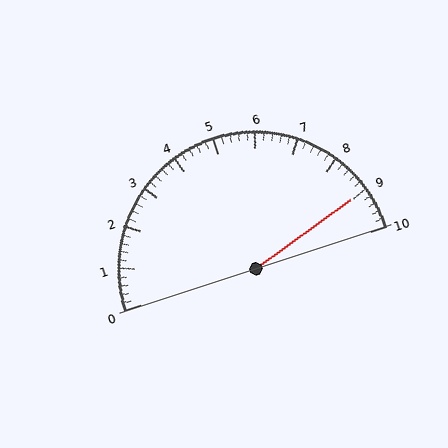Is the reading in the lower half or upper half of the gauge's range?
The reading is in the upper half of the range (0 to 10).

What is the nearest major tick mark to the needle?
The nearest major tick mark is 9.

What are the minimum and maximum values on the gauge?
The gauge ranges from 0 to 10.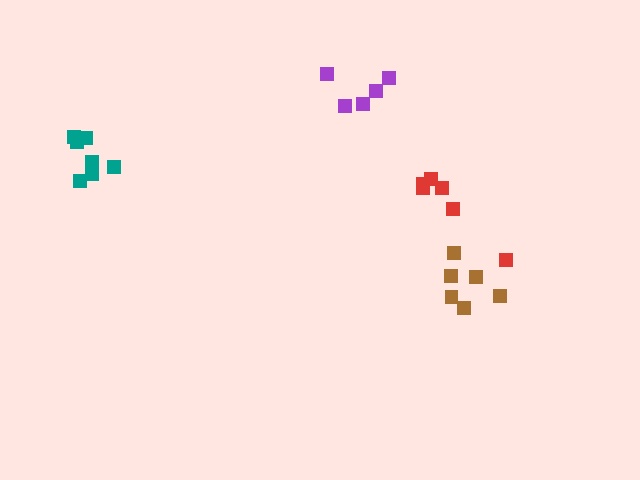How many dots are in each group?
Group 1: 6 dots, Group 2: 6 dots, Group 3: 7 dots, Group 4: 5 dots (24 total).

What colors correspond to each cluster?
The clusters are colored: brown, red, teal, purple.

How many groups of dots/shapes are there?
There are 4 groups.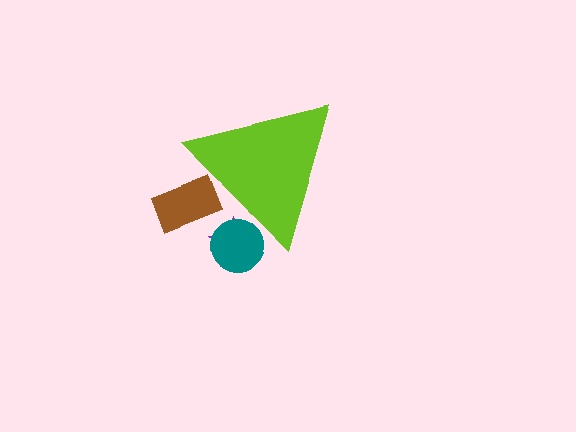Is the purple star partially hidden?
Yes, the purple star is partially hidden behind the lime triangle.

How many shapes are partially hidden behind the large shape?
3 shapes are partially hidden.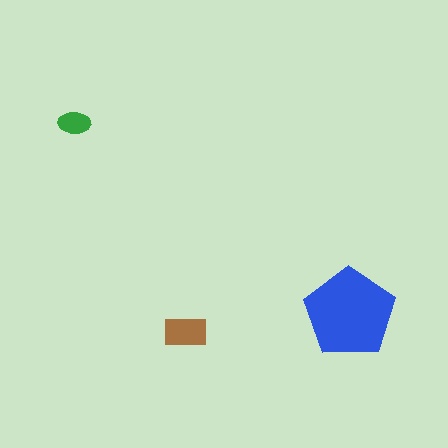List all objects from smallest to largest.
The green ellipse, the brown rectangle, the blue pentagon.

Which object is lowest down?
The brown rectangle is bottommost.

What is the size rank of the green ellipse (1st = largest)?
3rd.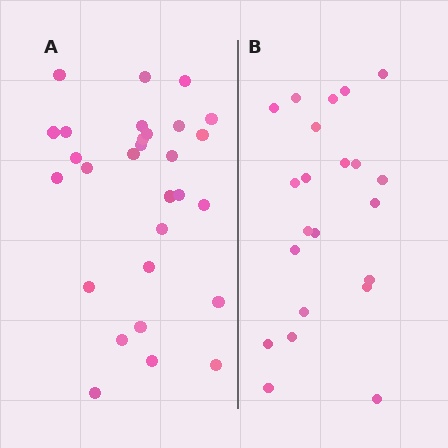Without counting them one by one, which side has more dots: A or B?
Region A (the left region) has more dots.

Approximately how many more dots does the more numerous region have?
Region A has roughly 8 or so more dots than region B.